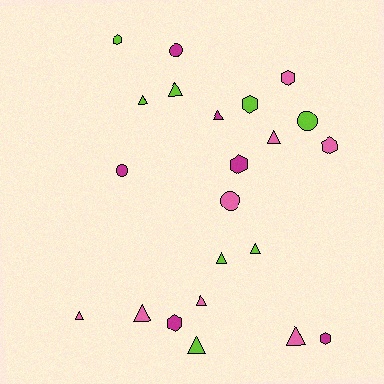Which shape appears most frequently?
Triangle, with 11 objects.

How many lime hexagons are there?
There are 2 lime hexagons.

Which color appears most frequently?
Lime, with 8 objects.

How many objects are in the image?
There are 22 objects.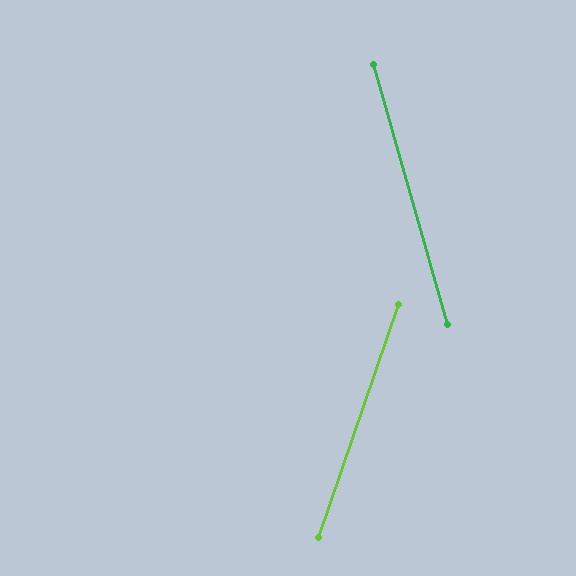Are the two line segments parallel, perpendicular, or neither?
Neither parallel nor perpendicular — they differ by about 35°.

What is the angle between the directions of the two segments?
Approximately 35 degrees.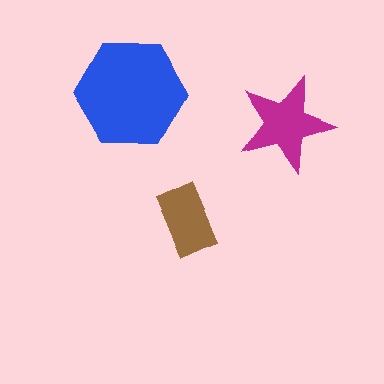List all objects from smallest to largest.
The brown rectangle, the magenta star, the blue hexagon.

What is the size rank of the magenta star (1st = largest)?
2nd.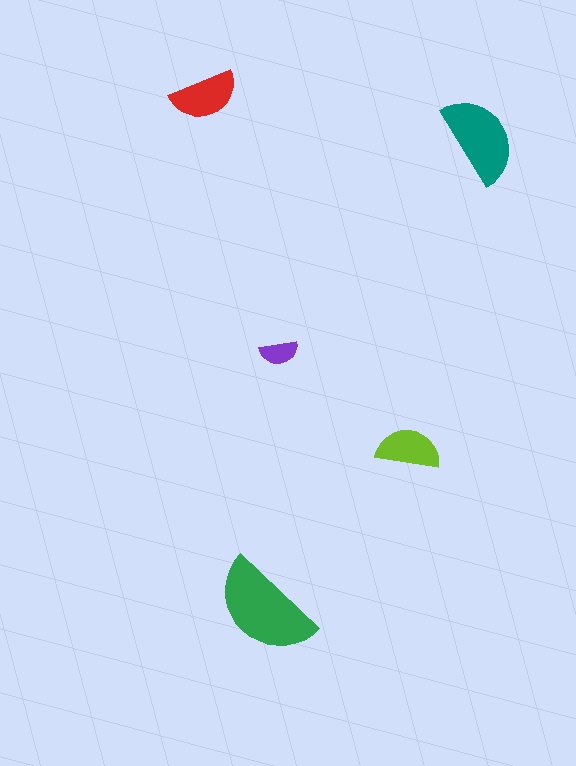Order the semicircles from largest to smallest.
the green one, the teal one, the red one, the lime one, the purple one.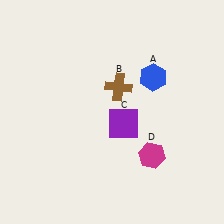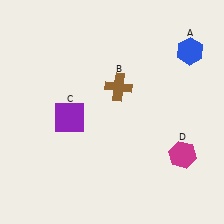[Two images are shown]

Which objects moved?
The objects that moved are: the blue hexagon (A), the purple square (C), the magenta hexagon (D).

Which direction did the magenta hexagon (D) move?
The magenta hexagon (D) moved right.